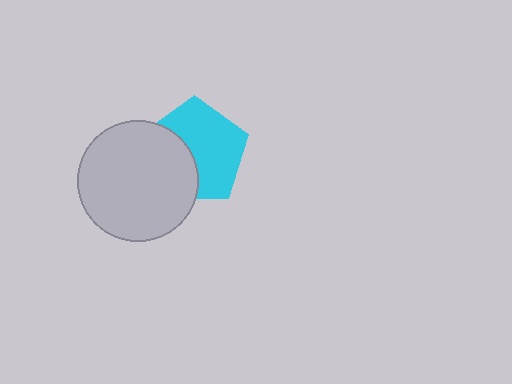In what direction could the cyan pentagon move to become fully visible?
The cyan pentagon could move right. That would shift it out from behind the light gray circle entirely.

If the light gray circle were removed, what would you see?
You would see the complete cyan pentagon.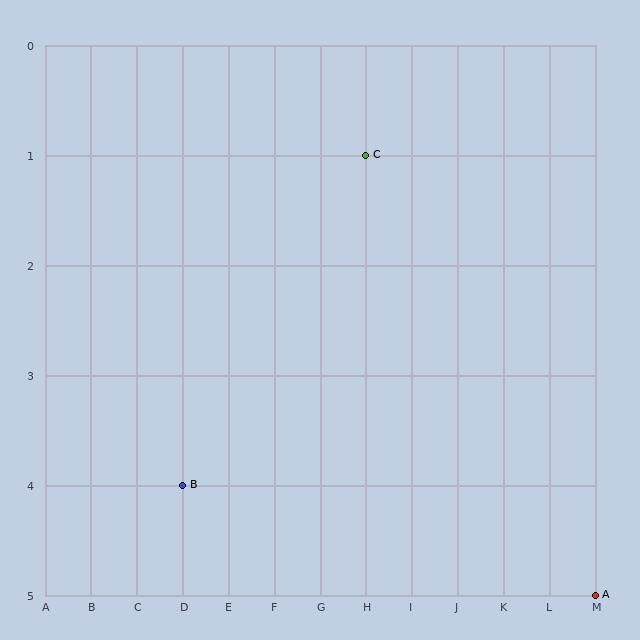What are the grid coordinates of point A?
Point A is at grid coordinates (M, 5).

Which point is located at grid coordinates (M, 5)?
Point A is at (M, 5).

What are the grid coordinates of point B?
Point B is at grid coordinates (D, 4).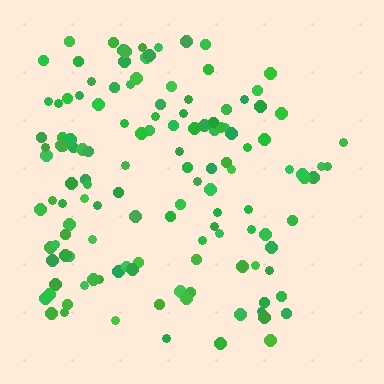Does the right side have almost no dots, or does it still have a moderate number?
Still a moderate number, just noticeably fewer than the left.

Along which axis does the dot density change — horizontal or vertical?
Horizontal.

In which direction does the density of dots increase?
From right to left, with the left side densest.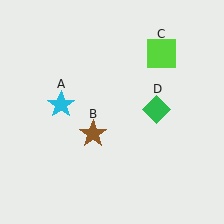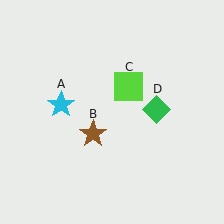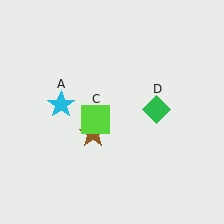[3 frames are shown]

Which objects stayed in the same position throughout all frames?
Cyan star (object A) and brown star (object B) and green diamond (object D) remained stationary.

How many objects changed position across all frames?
1 object changed position: lime square (object C).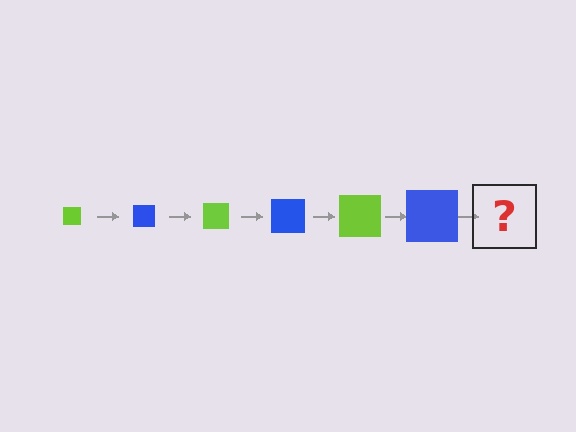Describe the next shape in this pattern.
It should be a lime square, larger than the previous one.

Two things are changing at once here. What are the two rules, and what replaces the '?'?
The two rules are that the square grows larger each step and the color cycles through lime and blue. The '?' should be a lime square, larger than the previous one.